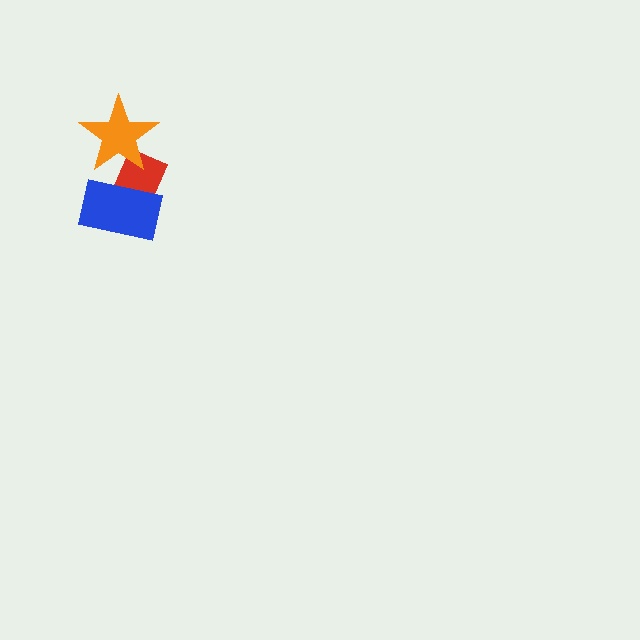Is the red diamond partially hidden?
Yes, it is partially covered by another shape.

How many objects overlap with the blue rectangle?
1 object overlaps with the blue rectangle.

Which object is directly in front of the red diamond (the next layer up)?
The orange star is directly in front of the red diamond.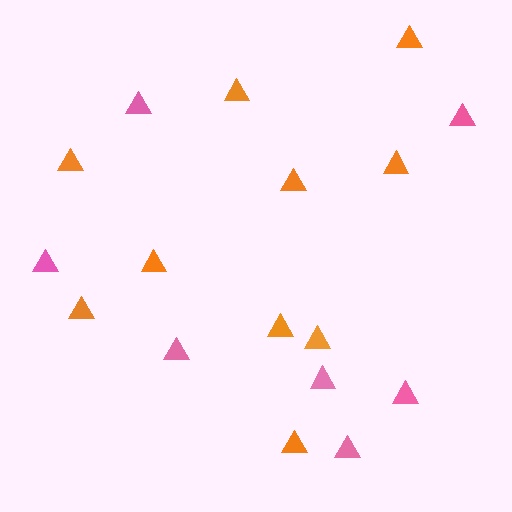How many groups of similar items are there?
There are 2 groups: one group of orange triangles (10) and one group of pink triangles (7).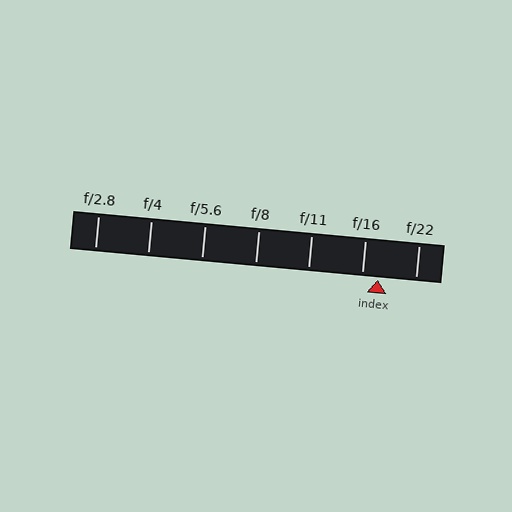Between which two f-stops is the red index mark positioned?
The index mark is between f/16 and f/22.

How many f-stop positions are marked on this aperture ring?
There are 7 f-stop positions marked.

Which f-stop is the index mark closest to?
The index mark is closest to f/16.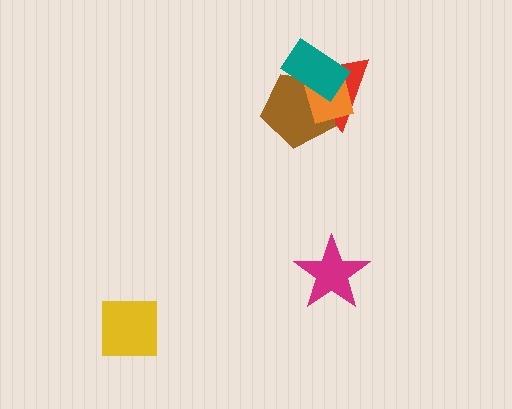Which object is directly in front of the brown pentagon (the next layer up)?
The orange diamond is directly in front of the brown pentagon.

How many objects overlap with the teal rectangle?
3 objects overlap with the teal rectangle.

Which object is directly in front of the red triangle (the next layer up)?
The brown pentagon is directly in front of the red triangle.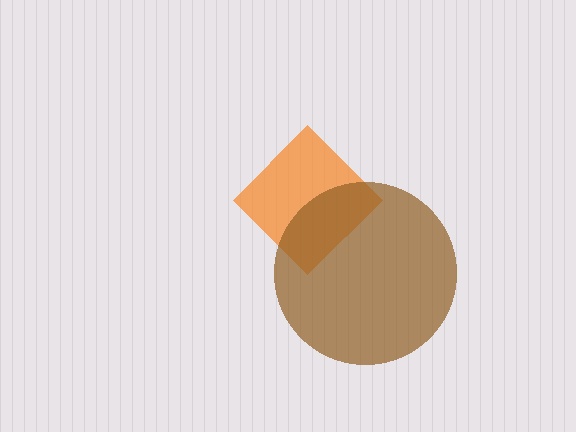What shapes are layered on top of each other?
The layered shapes are: an orange diamond, a brown circle.